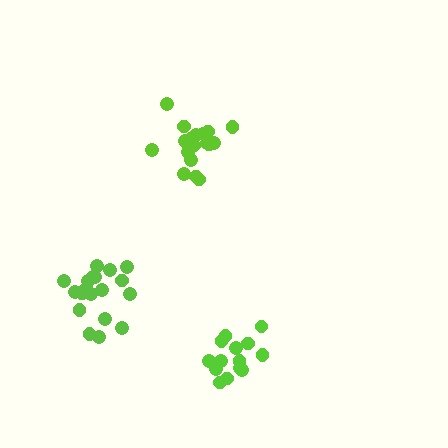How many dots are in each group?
Group 1: 20 dots, Group 2: 15 dots, Group 3: 19 dots (54 total).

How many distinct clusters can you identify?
There are 3 distinct clusters.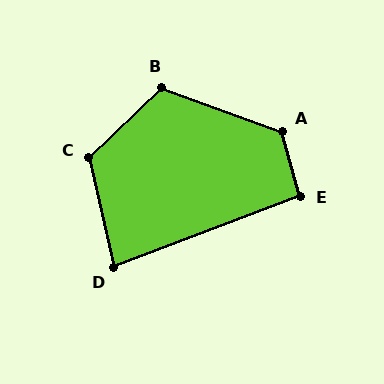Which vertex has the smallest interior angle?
D, at approximately 82 degrees.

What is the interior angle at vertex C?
Approximately 121 degrees (obtuse).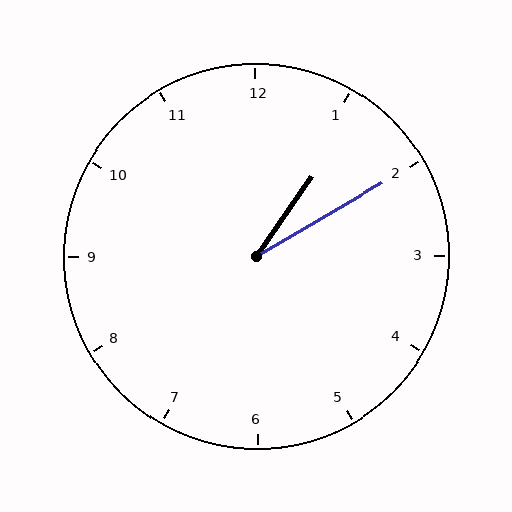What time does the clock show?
1:10.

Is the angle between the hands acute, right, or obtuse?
It is acute.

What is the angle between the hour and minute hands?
Approximately 25 degrees.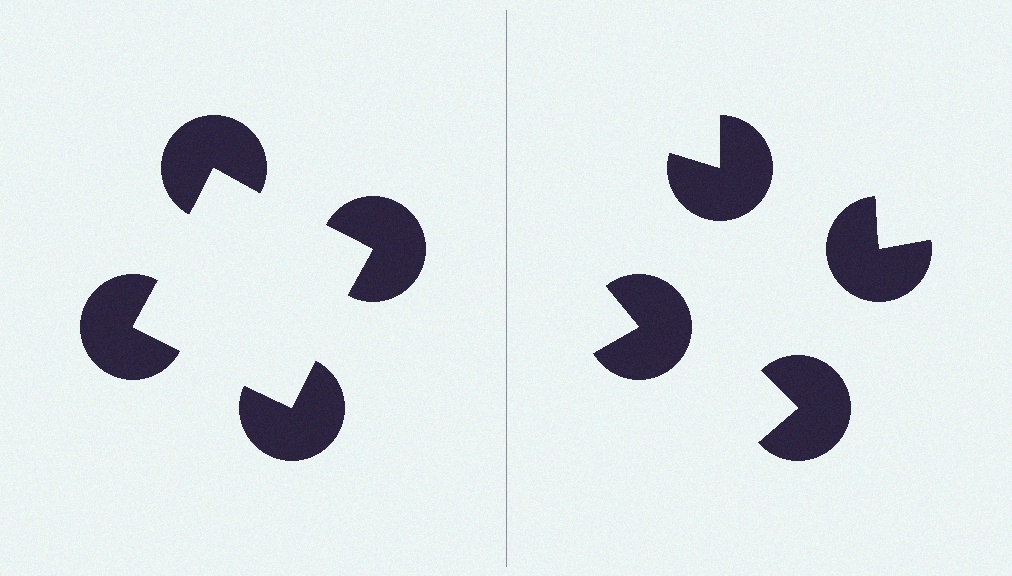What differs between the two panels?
The pac-man discs are positioned identically on both sides; only the wedge orientations differ. On the left they align to a square; on the right they are misaligned.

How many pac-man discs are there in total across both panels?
8 — 4 on each side.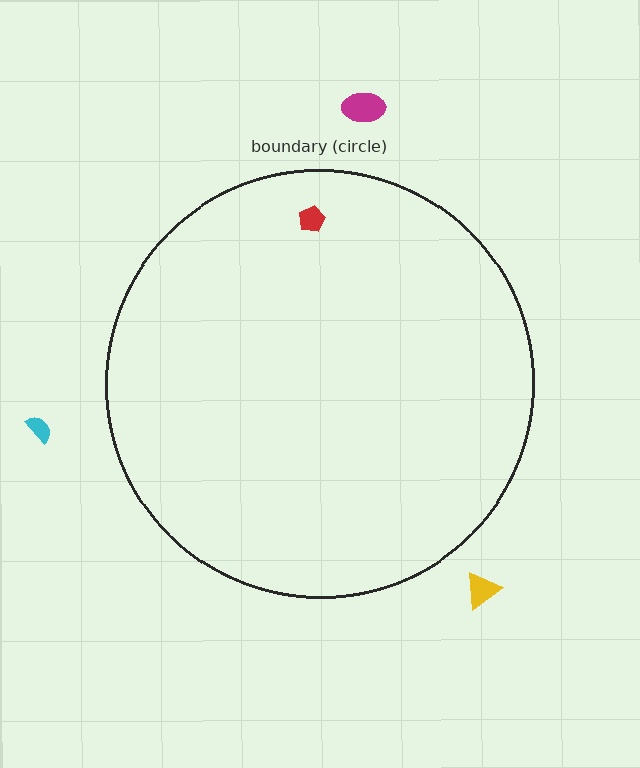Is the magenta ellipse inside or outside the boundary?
Outside.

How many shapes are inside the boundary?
1 inside, 3 outside.